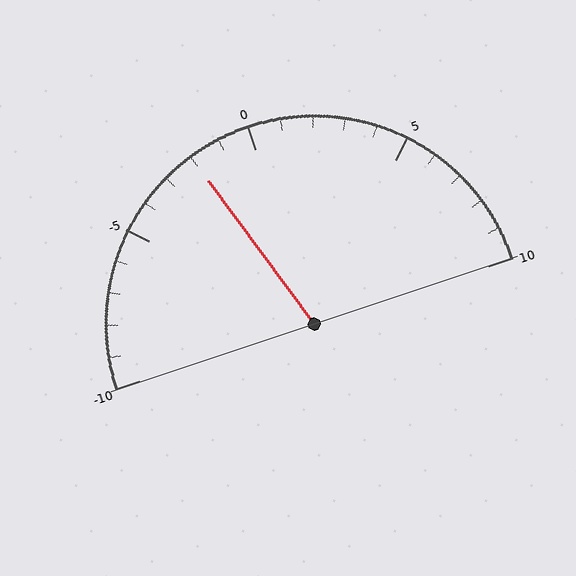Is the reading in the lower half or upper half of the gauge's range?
The reading is in the lower half of the range (-10 to 10).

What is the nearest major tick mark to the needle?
The nearest major tick mark is 0.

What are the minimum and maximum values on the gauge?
The gauge ranges from -10 to 10.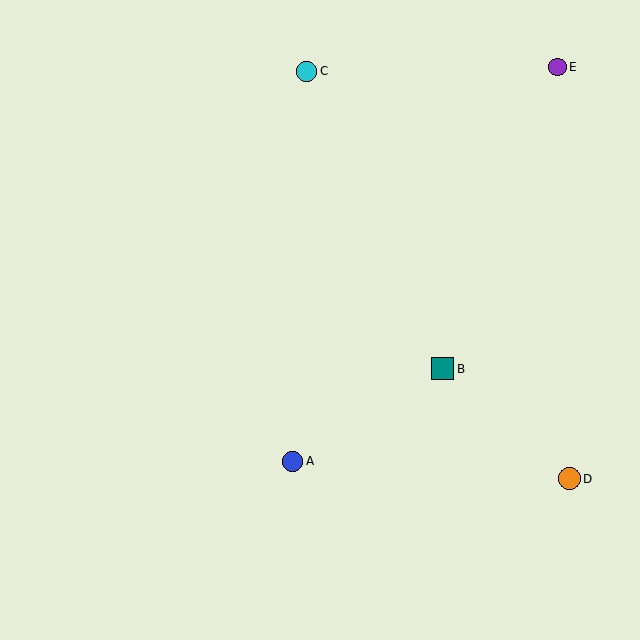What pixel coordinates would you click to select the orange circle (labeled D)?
Click at (569, 479) to select the orange circle D.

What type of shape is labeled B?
Shape B is a teal square.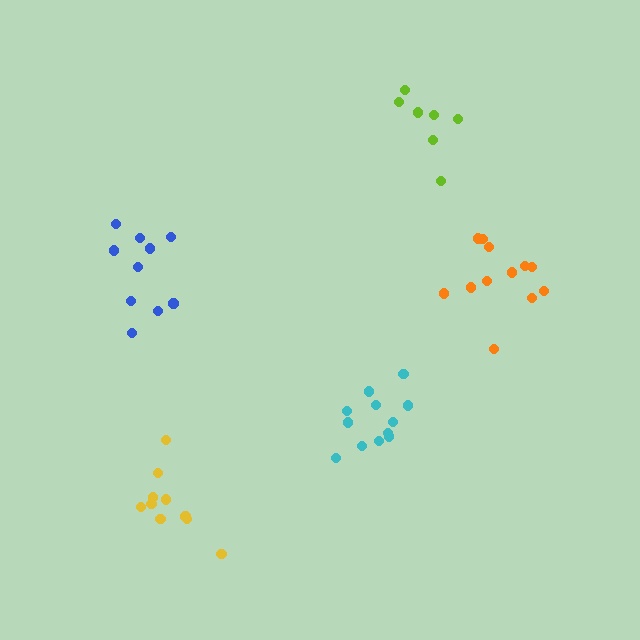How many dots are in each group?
Group 1: 12 dots, Group 2: 10 dots, Group 3: 12 dots, Group 4: 7 dots, Group 5: 10 dots (51 total).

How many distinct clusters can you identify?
There are 5 distinct clusters.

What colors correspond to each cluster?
The clusters are colored: cyan, blue, orange, lime, yellow.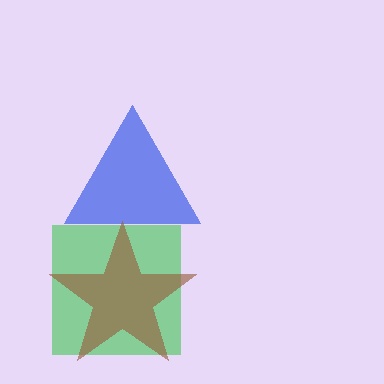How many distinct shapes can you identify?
There are 3 distinct shapes: a green square, a blue triangle, a brown star.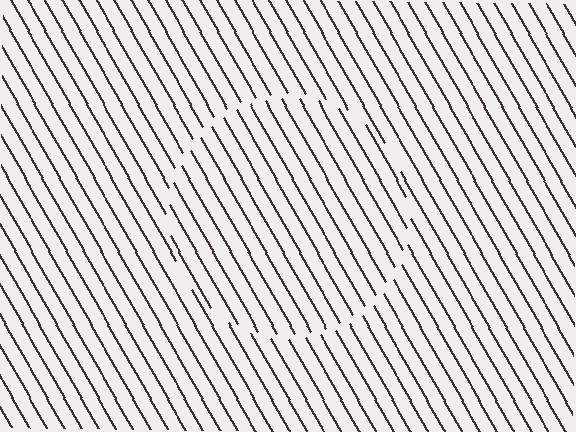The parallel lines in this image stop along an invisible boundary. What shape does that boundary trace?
An illusory circle. The interior of the shape contains the same grating, shifted by half a period — the contour is defined by the phase discontinuity where line-ends from the inner and outer gratings abut.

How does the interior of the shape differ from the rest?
The interior of the shape contains the same grating, shifted by half a period — the contour is defined by the phase discontinuity where line-ends from the inner and outer gratings abut.